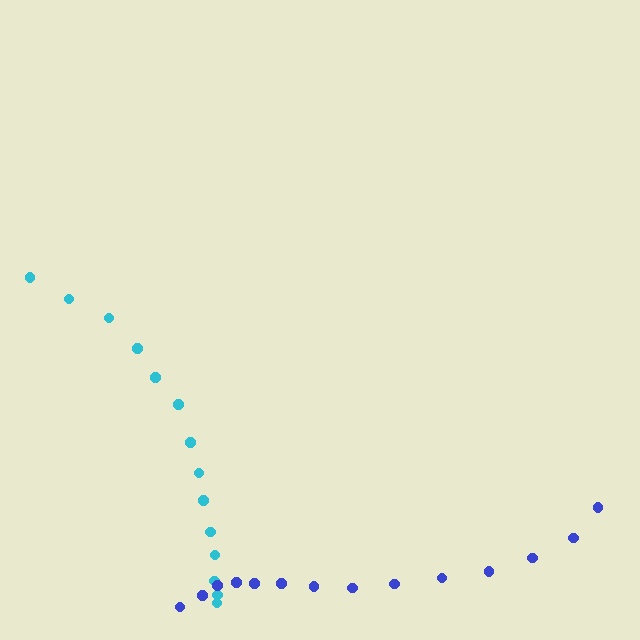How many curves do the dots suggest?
There are 2 distinct paths.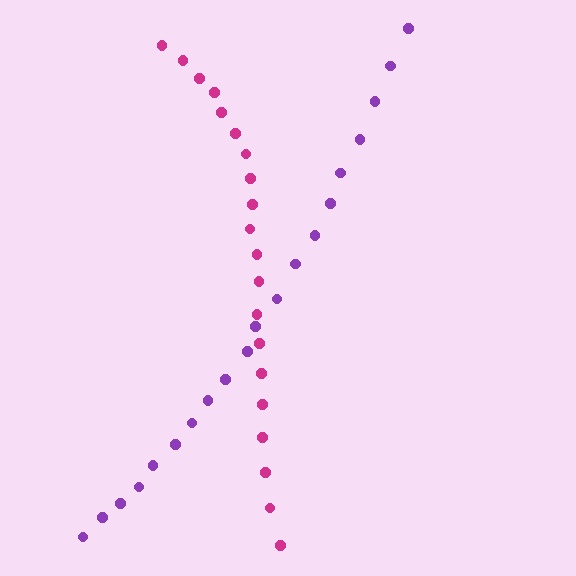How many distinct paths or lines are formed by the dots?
There are 2 distinct paths.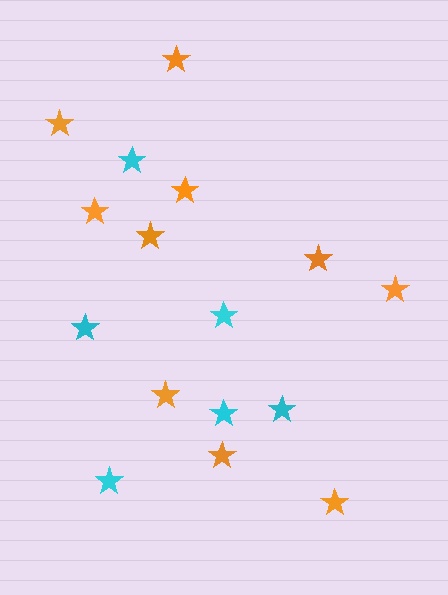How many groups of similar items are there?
There are 2 groups: one group of cyan stars (6) and one group of orange stars (10).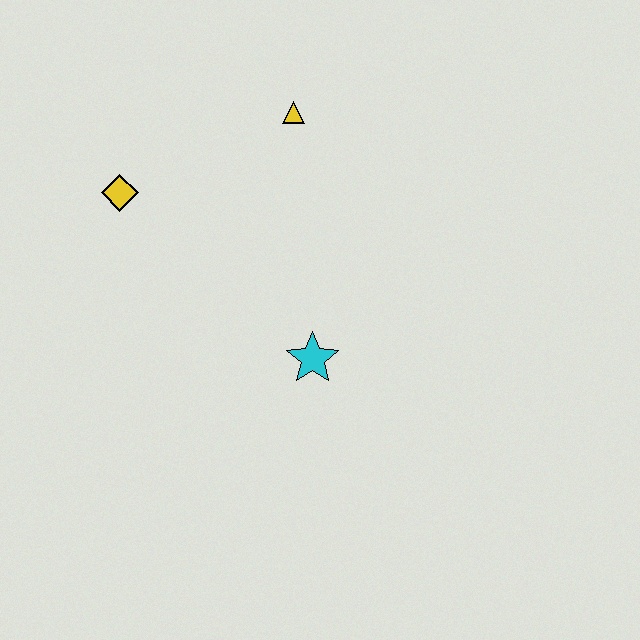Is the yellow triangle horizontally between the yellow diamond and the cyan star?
Yes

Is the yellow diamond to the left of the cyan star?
Yes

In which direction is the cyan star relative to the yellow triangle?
The cyan star is below the yellow triangle.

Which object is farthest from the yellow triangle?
The cyan star is farthest from the yellow triangle.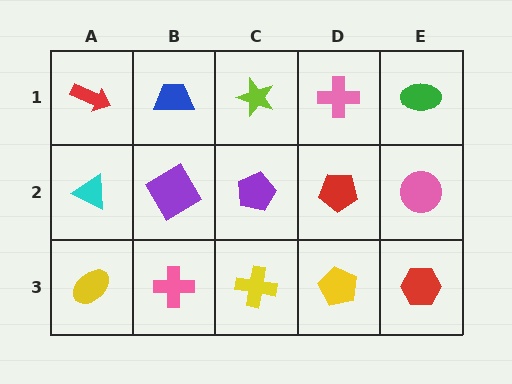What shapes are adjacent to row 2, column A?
A red arrow (row 1, column A), a yellow ellipse (row 3, column A), a purple diamond (row 2, column B).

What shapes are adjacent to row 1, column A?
A cyan triangle (row 2, column A), a blue trapezoid (row 1, column B).